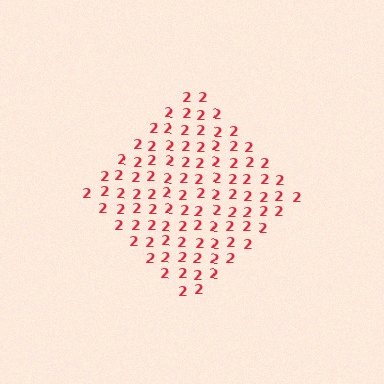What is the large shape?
The large shape is a diamond.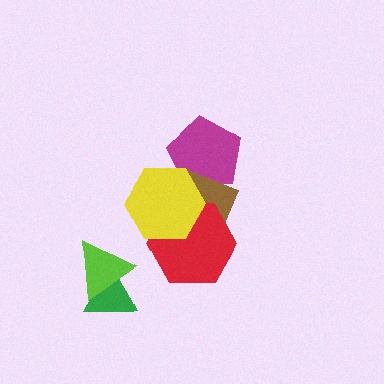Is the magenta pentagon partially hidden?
Yes, it is partially covered by another shape.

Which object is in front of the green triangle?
The lime triangle is in front of the green triangle.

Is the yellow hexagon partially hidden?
No, no other shape covers it.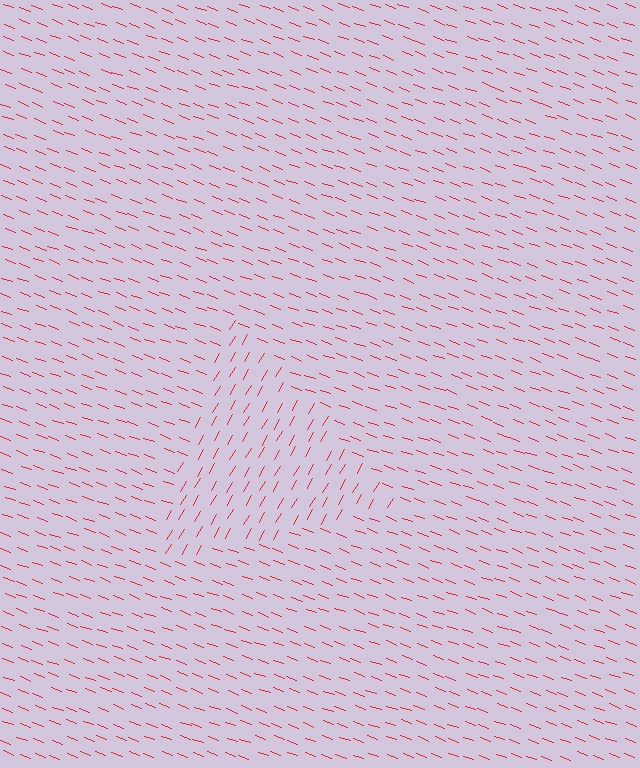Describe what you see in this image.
The image is filled with small red line segments. A triangle region in the image has lines oriented differently from the surrounding lines, creating a visible texture boundary.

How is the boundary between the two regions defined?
The boundary is defined purely by a change in line orientation (approximately 80 degrees difference). All lines are the same color and thickness.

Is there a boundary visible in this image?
Yes, there is a texture boundary formed by a change in line orientation.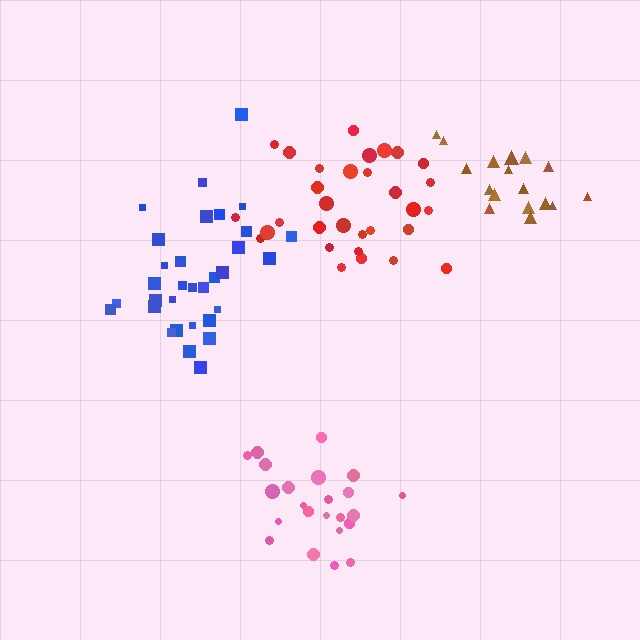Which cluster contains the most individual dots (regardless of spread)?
Blue (33).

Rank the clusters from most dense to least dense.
pink, brown, blue, red.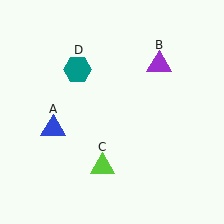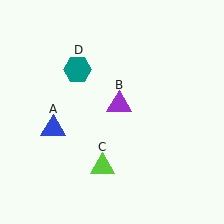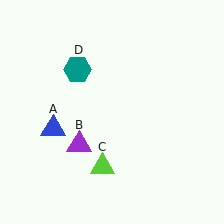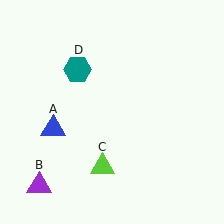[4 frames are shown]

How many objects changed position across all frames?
1 object changed position: purple triangle (object B).